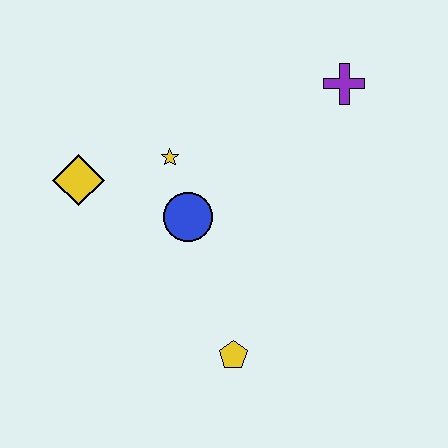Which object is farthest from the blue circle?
The purple cross is farthest from the blue circle.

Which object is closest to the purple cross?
The yellow star is closest to the purple cross.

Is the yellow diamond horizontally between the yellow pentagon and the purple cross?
No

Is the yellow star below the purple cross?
Yes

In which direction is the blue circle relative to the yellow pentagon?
The blue circle is above the yellow pentagon.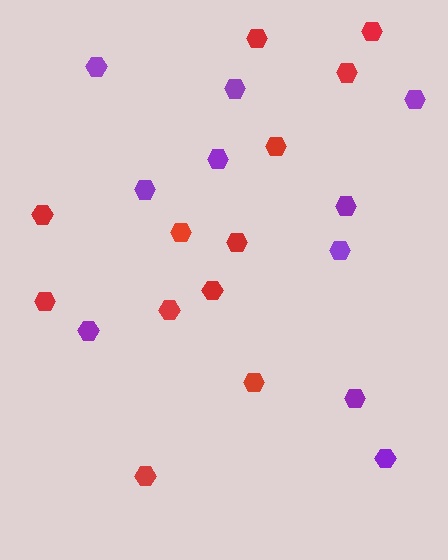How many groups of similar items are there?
There are 2 groups: one group of purple hexagons (10) and one group of red hexagons (12).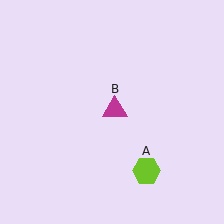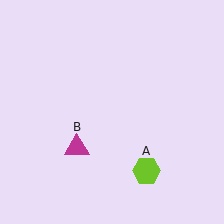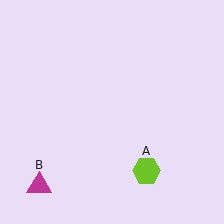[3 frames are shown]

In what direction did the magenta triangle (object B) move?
The magenta triangle (object B) moved down and to the left.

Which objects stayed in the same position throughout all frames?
Lime hexagon (object A) remained stationary.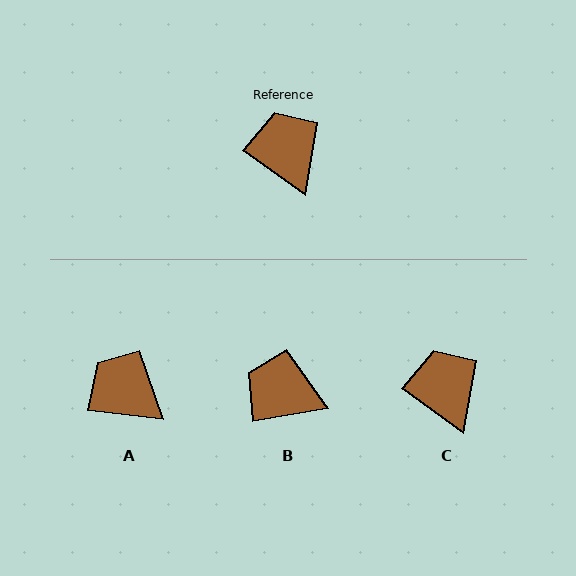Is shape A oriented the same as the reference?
No, it is off by about 29 degrees.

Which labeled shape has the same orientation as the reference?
C.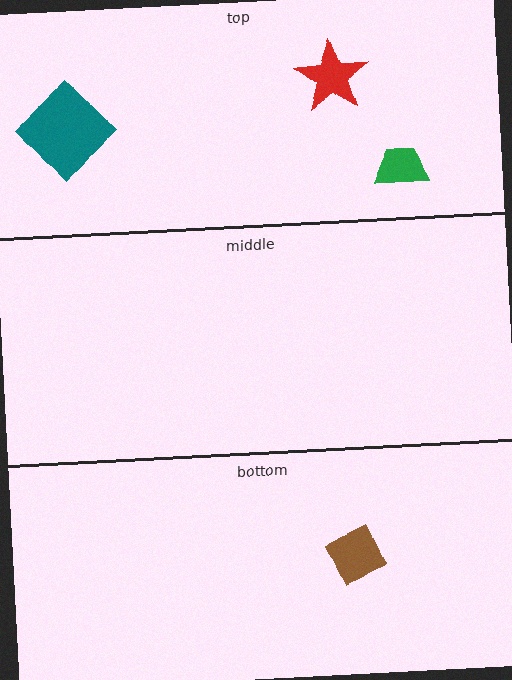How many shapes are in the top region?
3.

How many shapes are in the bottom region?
1.